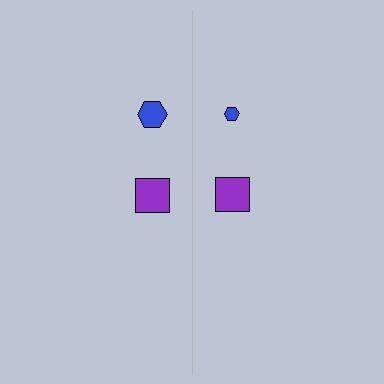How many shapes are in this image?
There are 4 shapes in this image.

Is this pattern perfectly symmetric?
No, the pattern is not perfectly symmetric. The blue hexagon on the right side has a different size than its mirror counterpart.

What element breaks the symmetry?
The blue hexagon on the right side has a different size than its mirror counterpart.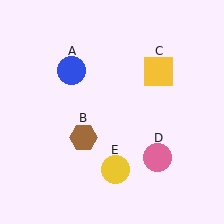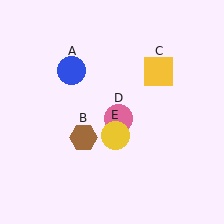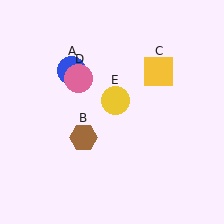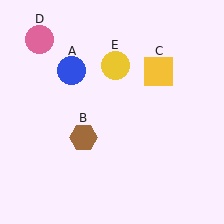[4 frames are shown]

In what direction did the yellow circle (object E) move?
The yellow circle (object E) moved up.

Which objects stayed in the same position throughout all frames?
Blue circle (object A) and brown hexagon (object B) and yellow square (object C) remained stationary.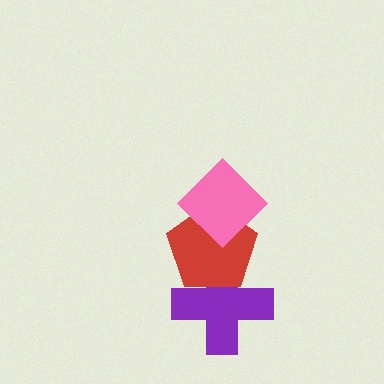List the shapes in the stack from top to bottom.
From top to bottom: the pink diamond, the red pentagon, the purple cross.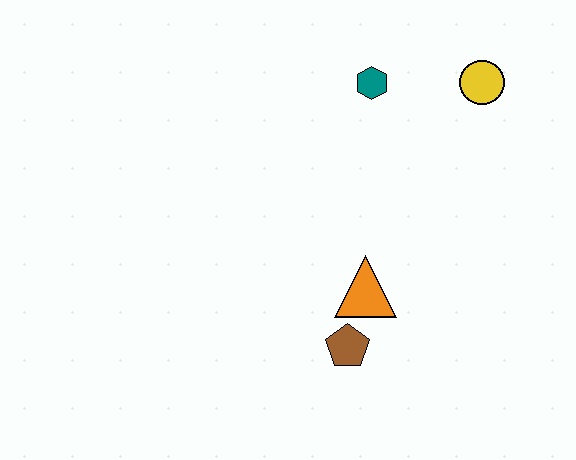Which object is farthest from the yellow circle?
The brown pentagon is farthest from the yellow circle.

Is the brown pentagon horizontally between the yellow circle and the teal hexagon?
No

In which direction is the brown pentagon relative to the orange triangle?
The brown pentagon is below the orange triangle.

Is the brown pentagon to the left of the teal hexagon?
Yes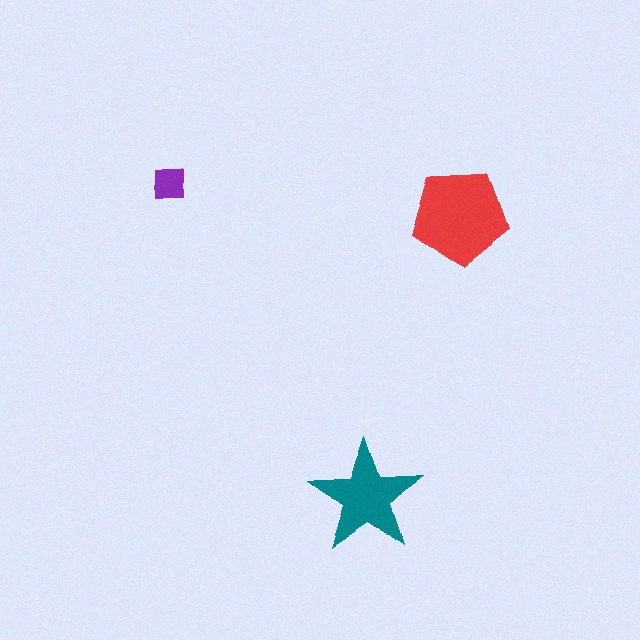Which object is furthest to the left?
The purple square is leftmost.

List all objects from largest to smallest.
The red pentagon, the teal star, the purple square.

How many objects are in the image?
There are 3 objects in the image.